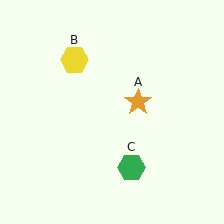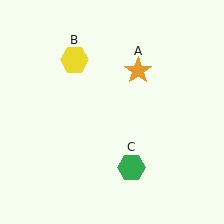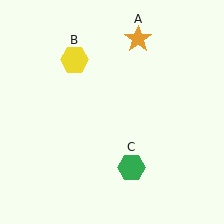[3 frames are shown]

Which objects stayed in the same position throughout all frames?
Yellow hexagon (object B) and green hexagon (object C) remained stationary.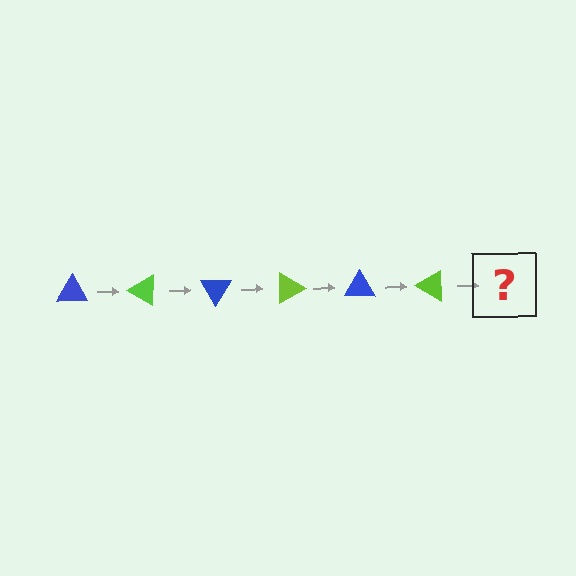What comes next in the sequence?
The next element should be a blue triangle, rotated 180 degrees from the start.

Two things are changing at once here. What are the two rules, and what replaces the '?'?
The two rules are that it rotates 30 degrees each step and the color cycles through blue and lime. The '?' should be a blue triangle, rotated 180 degrees from the start.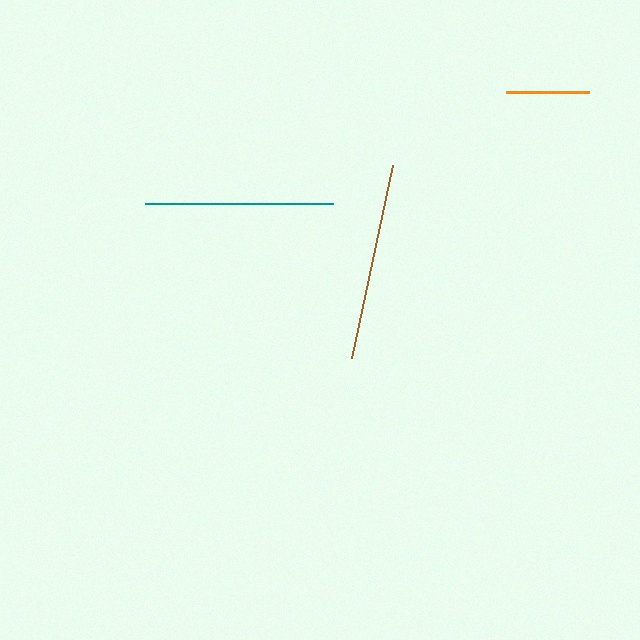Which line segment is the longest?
The brown line is the longest at approximately 197 pixels.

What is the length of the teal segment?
The teal segment is approximately 187 pixels long.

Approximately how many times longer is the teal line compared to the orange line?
The teal line is approximately 2.3 times the length of the orange line.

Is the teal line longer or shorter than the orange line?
The teal line is longer than the orange line.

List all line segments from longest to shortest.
From longest to shortest: brown, teal, orange.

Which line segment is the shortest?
The orange line is the shortest at approximately 83 pixels.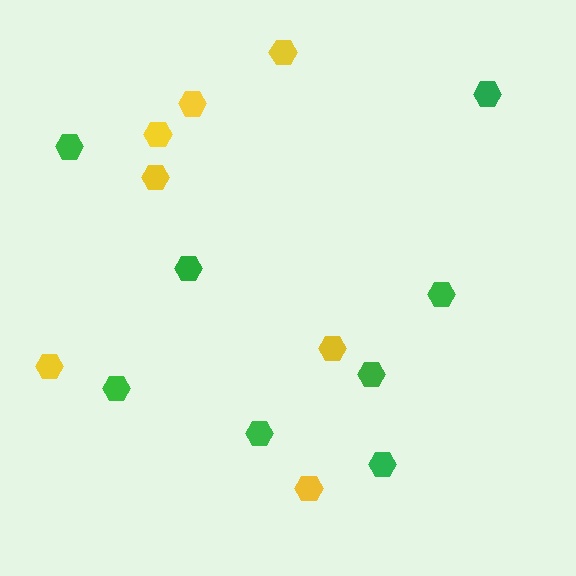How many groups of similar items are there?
There are 2 groups: one group of green hexagons (8) and one group of yellow hexagons (7).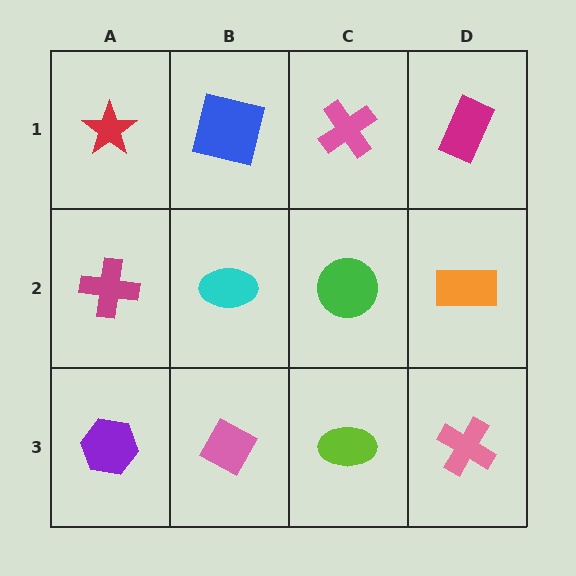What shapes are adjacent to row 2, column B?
A blue square (row 1, column B), a pink diamond (row 3, column B), a magenta cross (row 2, column A), a green circle (row 2, column C).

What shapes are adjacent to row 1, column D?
An orange rectangle (row 2, column D), a pink cross (row 1, column C).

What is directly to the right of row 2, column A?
A cyan ellipse.